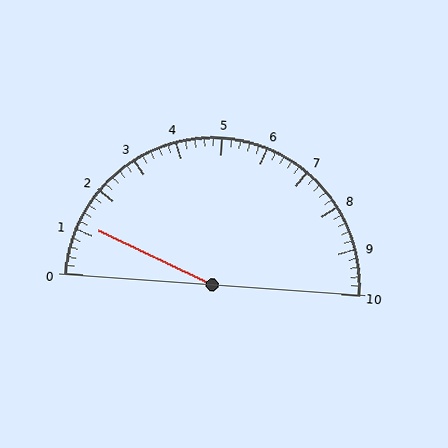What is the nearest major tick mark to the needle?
The nearest major tick mark is 1.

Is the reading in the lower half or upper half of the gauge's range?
The reading is in the lower half of the range (0 to 10).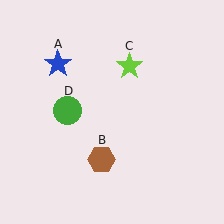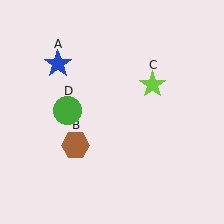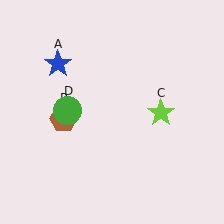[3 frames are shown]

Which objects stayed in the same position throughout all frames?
Blue star (object A) and green circle (object D) remained stationary.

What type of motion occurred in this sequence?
The brown hexagon (object B), lime star (object C) rotated clockwise around the center of the scene.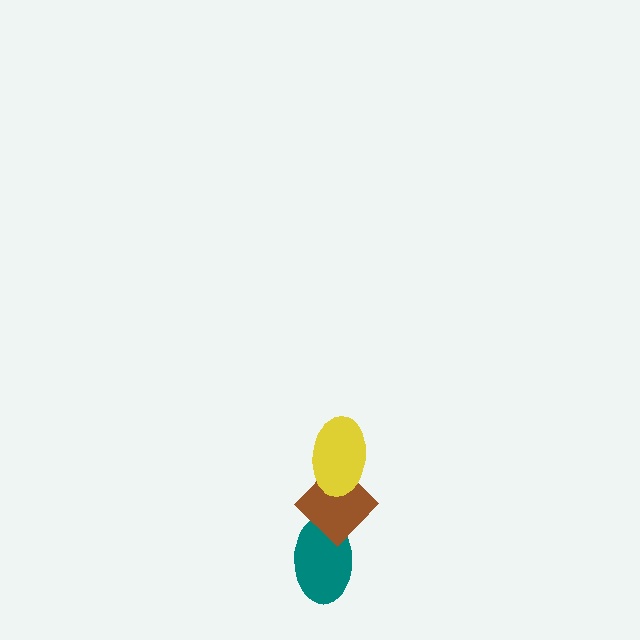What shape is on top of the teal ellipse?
The brown diamond is on top of the teal ellipse.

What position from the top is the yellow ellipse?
The yellow ellipse is 1st from the top.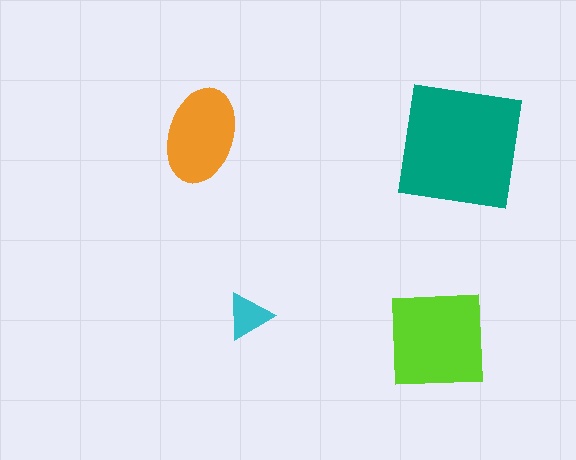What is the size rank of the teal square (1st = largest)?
1st.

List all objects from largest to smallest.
The teal square, the lime square, the orange ellipse, the cyan triangle.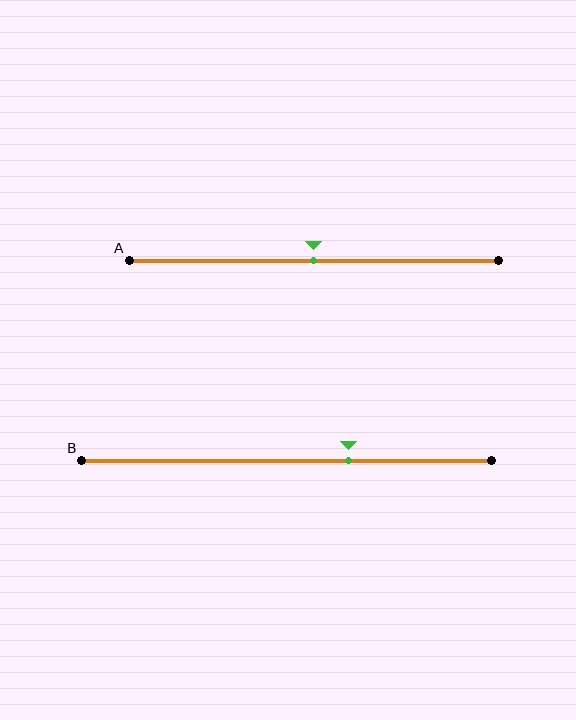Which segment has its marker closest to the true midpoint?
Segment A has its marker closest to the true midpoint.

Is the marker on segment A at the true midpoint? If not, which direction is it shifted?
Yes, the marker on segment A is at the true midpoint.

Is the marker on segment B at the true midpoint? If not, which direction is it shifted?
No, the marker on segment B is shifted to the right by about 15% of the segment length.